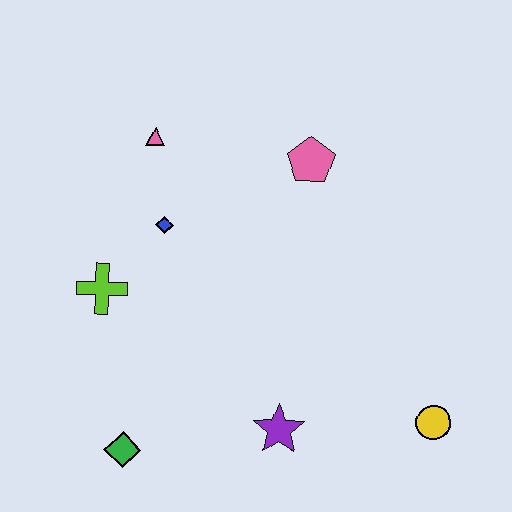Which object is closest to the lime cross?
The blue diamond is closest to the lime cross.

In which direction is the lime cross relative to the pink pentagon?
The lime cross is to the left of the pink pentagon.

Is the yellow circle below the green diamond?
No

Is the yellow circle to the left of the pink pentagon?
No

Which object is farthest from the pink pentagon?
The green diamond is farthest from the pink pentagon.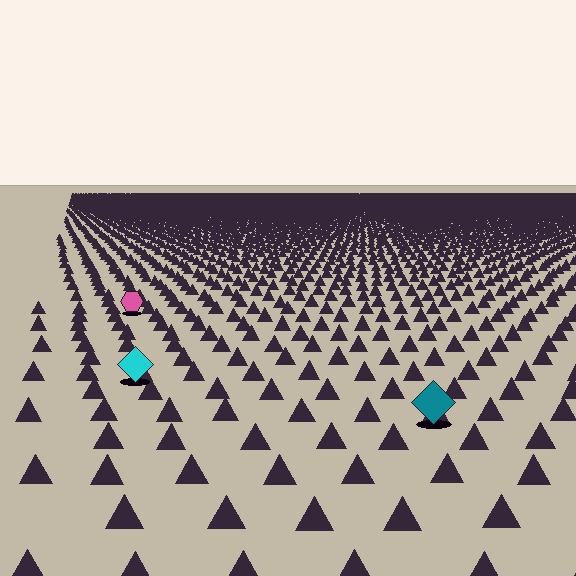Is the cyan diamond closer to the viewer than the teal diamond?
No. The teal diamond is closer — you can tell from the texture gradient: the ground texture is coarser near it.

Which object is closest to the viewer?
The teal diamond is closest. The texture marks near it are larger and more spread out.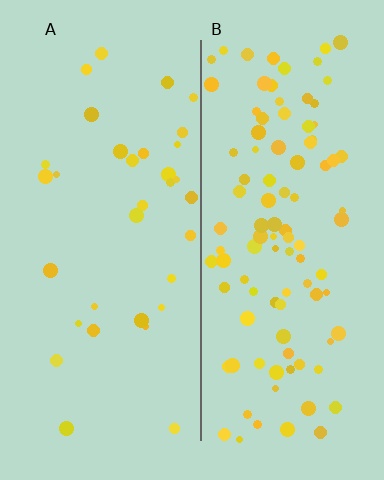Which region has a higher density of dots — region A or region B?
B (the right).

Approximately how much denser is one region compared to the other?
Approximately 3.0× — region B over region A.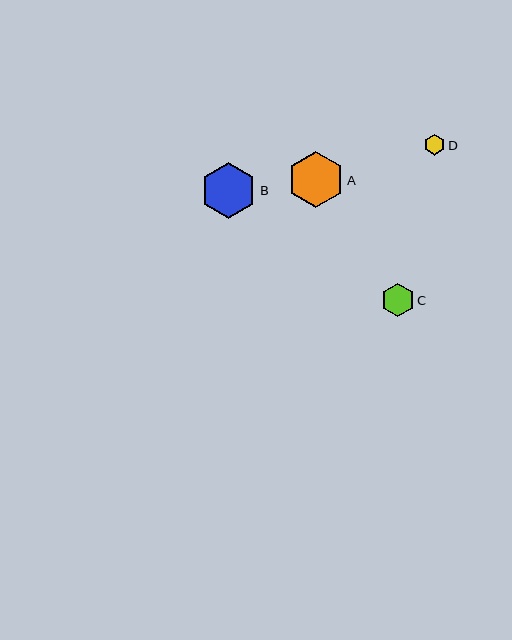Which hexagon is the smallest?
Hexagon D is the smallest with a size of approximately 21 pixels.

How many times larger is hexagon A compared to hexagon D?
Hexagon A is approximately 2.7 times the size of hexagon D.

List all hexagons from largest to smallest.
From largest to smallest: A, B, C, D.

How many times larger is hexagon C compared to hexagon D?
Hexagon C is approximately 1.6 times the size of hexagon D.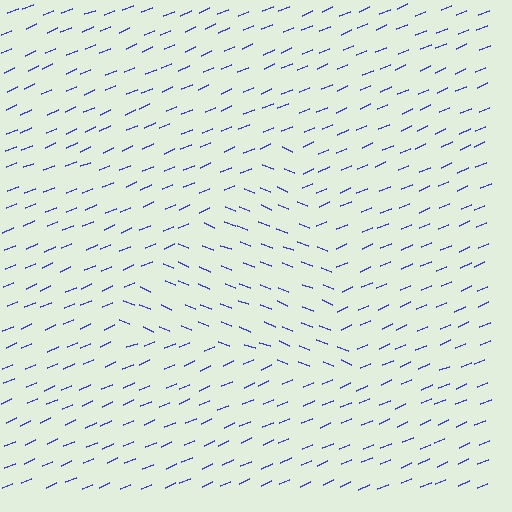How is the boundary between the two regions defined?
The boundary is defined purely by a change in line orientation (approximately 45 degrees difference). All lines are the same color and thickness.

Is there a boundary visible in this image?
Yes, there is a texture boundary formed by a change in line orientation.